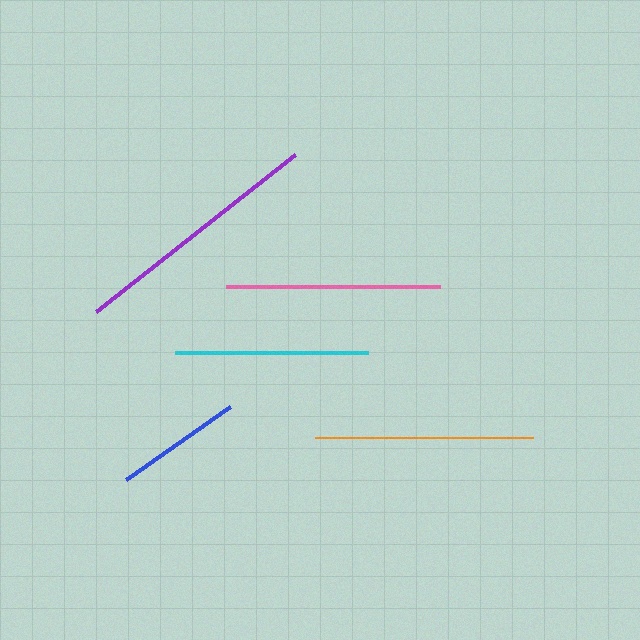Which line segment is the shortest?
The blue line is the shortest at approximately 127 pixels.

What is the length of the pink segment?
The pink segment is approximately 214 pixels long.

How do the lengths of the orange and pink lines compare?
The orange and pink lines are approximately the same length.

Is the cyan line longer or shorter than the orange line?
The orange line is longer than the cyan line.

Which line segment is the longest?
The purple line is the longest at approximately 253 pixels.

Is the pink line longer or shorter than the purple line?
The purple line is longer than the pink line.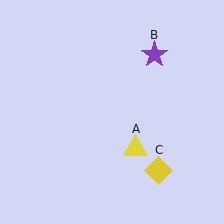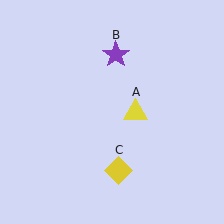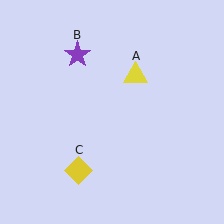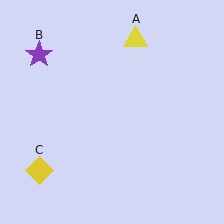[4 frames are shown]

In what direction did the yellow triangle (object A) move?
The yellow triangle (object A) moved up.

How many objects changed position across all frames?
3 objects changed position: yellow triangle (object A), purple star (object B), yellow diamond (object C).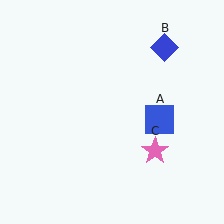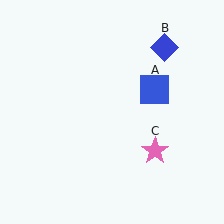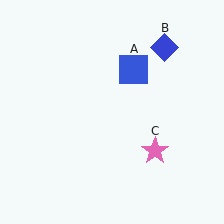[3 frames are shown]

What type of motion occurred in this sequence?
The blue square (object A) rotated counterclockwise around the center of the scene.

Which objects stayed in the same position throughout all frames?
Blue diamond (object B) and pink star (object C) remained stationary.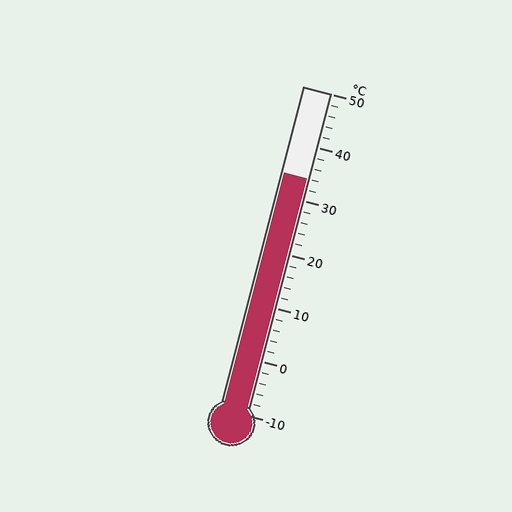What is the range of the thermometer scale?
The thermometer scale ranges from -10°C to 50°C.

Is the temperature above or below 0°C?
The temperature is above 0°C.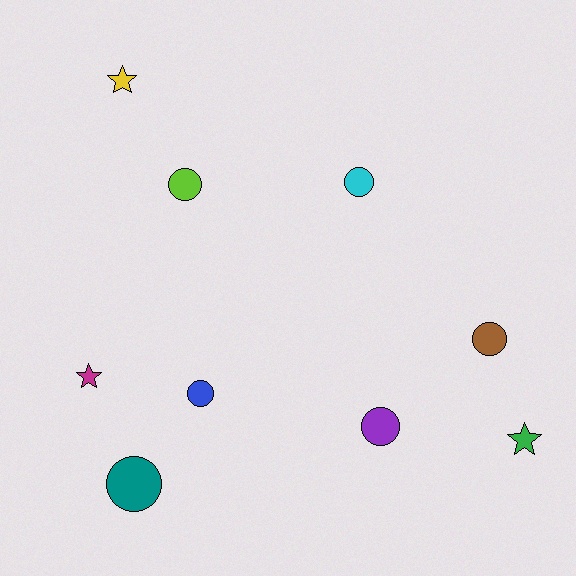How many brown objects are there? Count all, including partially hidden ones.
There is 1 brown object.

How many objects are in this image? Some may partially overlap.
There are 9 objects.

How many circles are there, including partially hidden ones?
There are 6 circles.